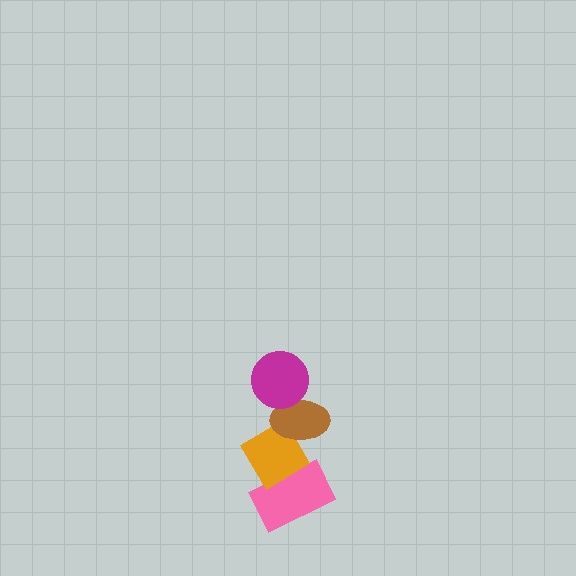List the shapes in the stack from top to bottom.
From top to bottom: the magenta circle, the brown ellipse, the orange diamond, the pink rectangle.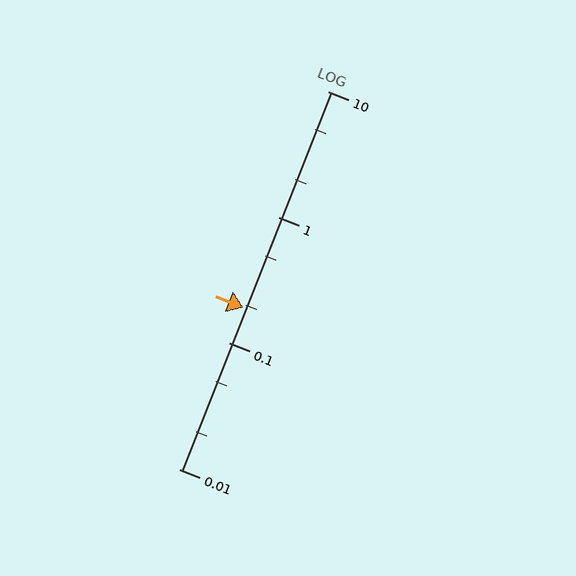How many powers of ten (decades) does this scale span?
The scale spans 3 decades, from 0.01 to 10.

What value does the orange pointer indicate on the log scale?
The pointer indicates approximately 0.19.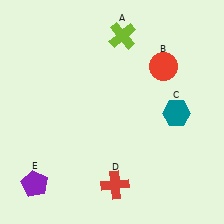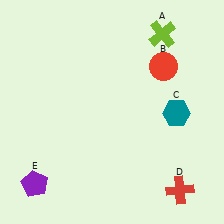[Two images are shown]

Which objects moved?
The objects that moved are: the lime cross (A), the red cross (D).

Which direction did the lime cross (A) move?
The lime cross (A) moved right.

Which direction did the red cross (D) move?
The red cross (D) moved right.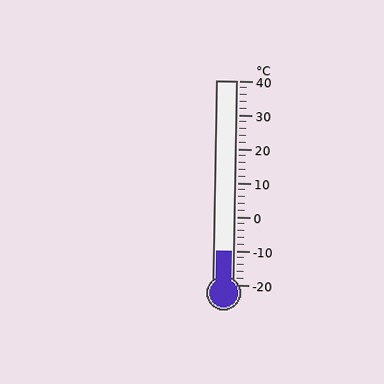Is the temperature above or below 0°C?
The temperature is below 0°C.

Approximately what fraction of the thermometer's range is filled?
The thermometer is filled to approximately 15% of its range.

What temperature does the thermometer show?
The thermometer shows approximately -10°C.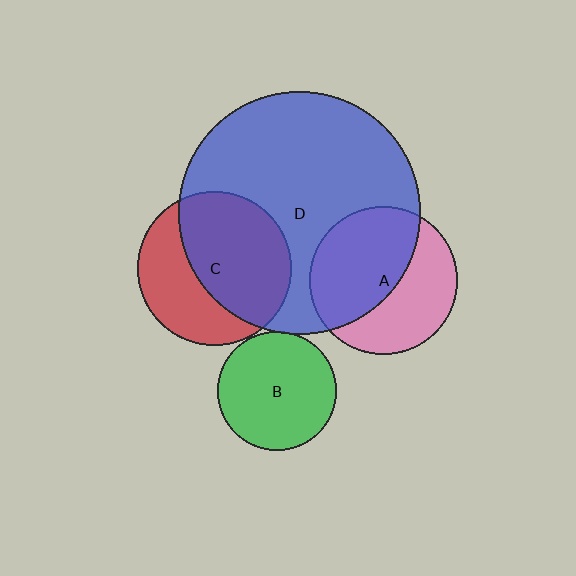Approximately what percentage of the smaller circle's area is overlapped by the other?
Approximately 5%.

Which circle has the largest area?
Circle D (blue).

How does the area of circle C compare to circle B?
Approximately 1.7 times.